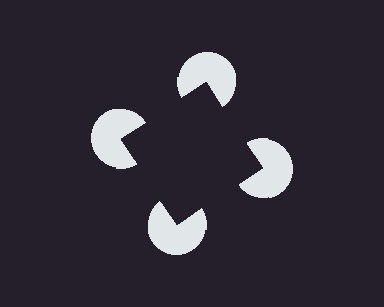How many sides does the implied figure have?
4 sides.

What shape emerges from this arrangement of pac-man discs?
An illusory square — its edges are inferred from the aligned wedge cuts in the pac-man discs, not physically drawn.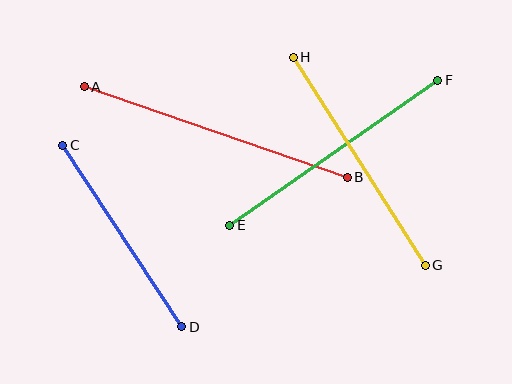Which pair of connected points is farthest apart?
Points A and B are farthest apart.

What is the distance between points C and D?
The distance is approximately 217 pixels.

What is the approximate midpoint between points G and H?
The midpoint is at approximately (359, 161) pixels.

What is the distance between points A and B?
The distance is approximately 278 pixels.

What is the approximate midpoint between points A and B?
The midpoint is at approximately (216, 132) pixels.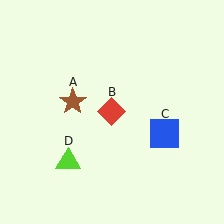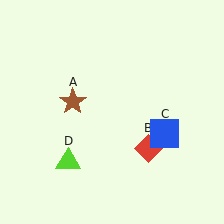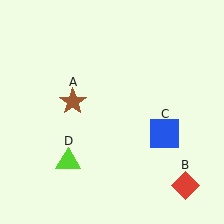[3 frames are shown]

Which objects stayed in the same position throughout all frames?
Brown star (object A) and blue square (object C) and lime triangle (object D) remained stationary.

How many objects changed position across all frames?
1 object changed position: red diamond (object B).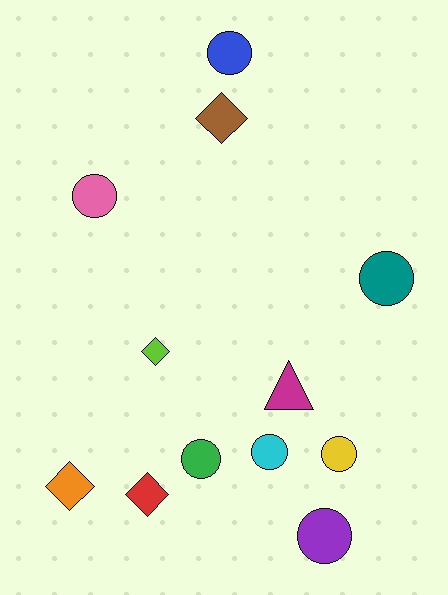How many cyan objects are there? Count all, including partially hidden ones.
There is 1 cyan object.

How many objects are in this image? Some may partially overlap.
There are 12 objects.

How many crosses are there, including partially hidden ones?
There are no crosses.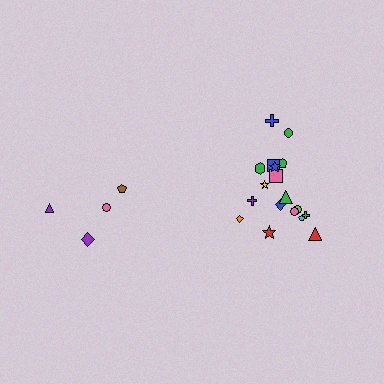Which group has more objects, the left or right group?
The right group.